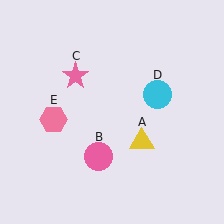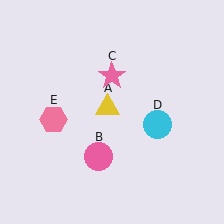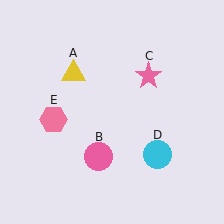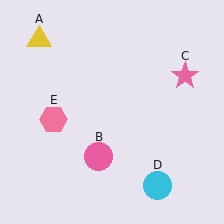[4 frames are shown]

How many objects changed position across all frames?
3 objects changed position: yellow triangle (object A), pink star (object C), cyan circle (object D).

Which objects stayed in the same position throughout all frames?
Pink circle (object B) and pink hexagon (object E) remained stationary.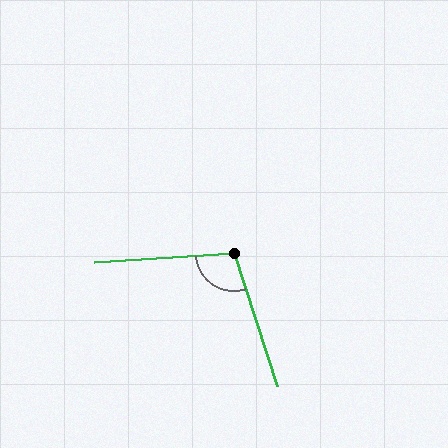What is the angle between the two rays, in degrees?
Approximately 104 degrees.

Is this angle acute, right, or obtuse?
It is obtuse.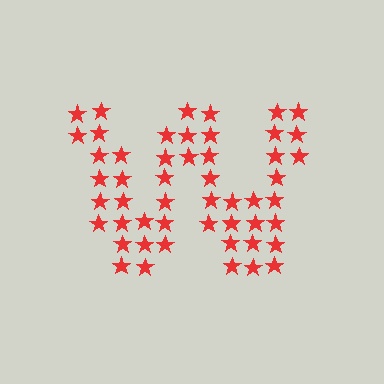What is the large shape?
The large shape is the letter W.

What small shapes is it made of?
It is made of small stars.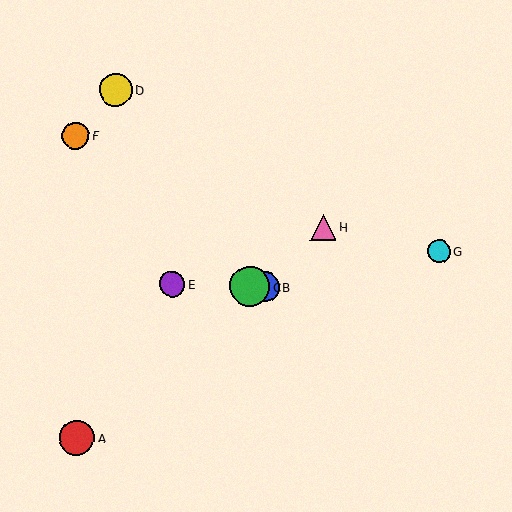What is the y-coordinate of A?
Object A is at y≈438.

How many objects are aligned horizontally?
3 objects (B, C, E) are aligned horizontally.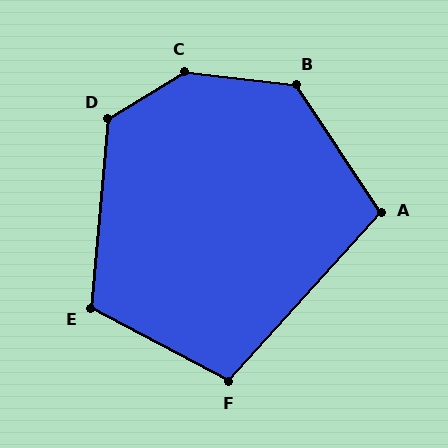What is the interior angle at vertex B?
Approximately 130 degrees (obtuse).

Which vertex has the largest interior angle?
C, at approximately 142 degrees.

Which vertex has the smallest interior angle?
F, at approximately 104 degrees.